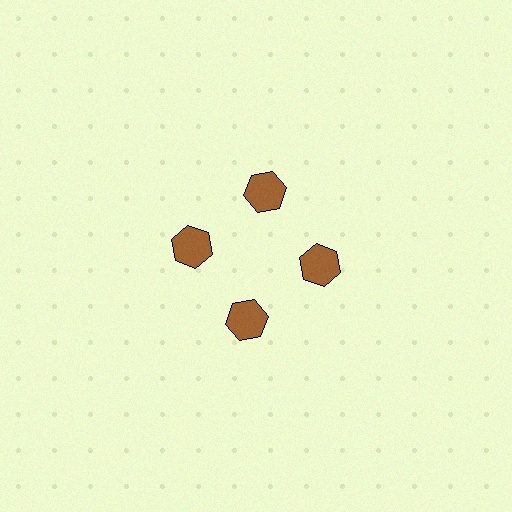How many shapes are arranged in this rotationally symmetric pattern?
There are 4 shapes, arranged in 4 groups of 1.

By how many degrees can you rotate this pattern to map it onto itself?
The pattern maps onto itself every 90 degrees of rotation.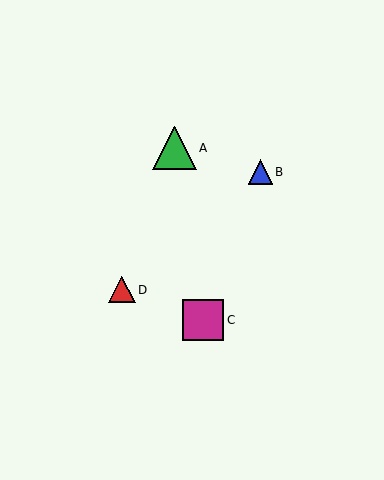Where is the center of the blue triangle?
The center of the blue triangle is at (260, 172).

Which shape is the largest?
The green triangle (labeled A) is the largest.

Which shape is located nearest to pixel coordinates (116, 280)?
The red triangle (labeled D) at (122, 290) is nearest to that location.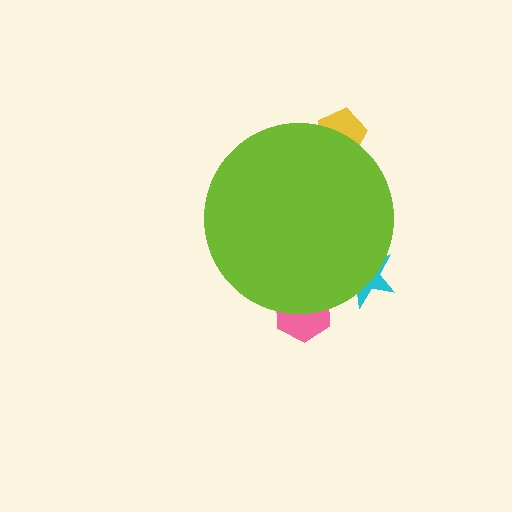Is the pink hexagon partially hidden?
Yes, the pink hexagon is partially hidden behind the lime circle.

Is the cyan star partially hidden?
Yes, the cyan star is partially hidden behind the lime circle.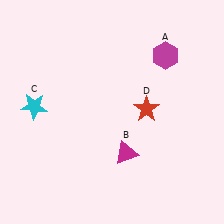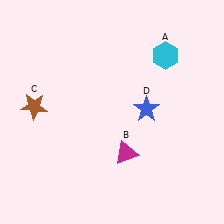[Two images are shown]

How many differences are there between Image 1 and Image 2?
There are 3 differences between the two images.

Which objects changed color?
A changed from magenta to cyan. C changed from cyan to brown. D changed from red to blue.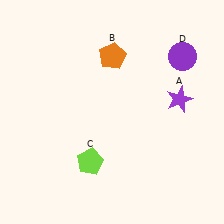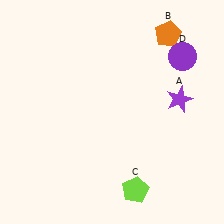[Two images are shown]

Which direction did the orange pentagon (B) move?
The orange pentagon (B) moved right.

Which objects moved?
The objects that moved are: the orange pentagon (B), the lime pentagon (C).